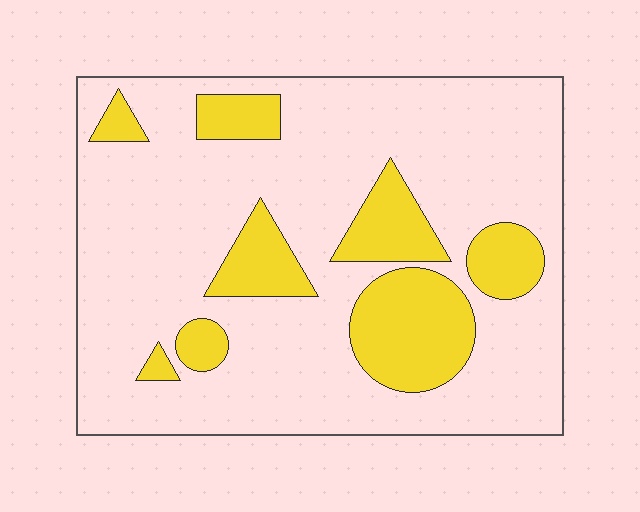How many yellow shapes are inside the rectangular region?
8.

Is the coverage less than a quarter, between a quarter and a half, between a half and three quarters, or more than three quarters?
Less than a quarter.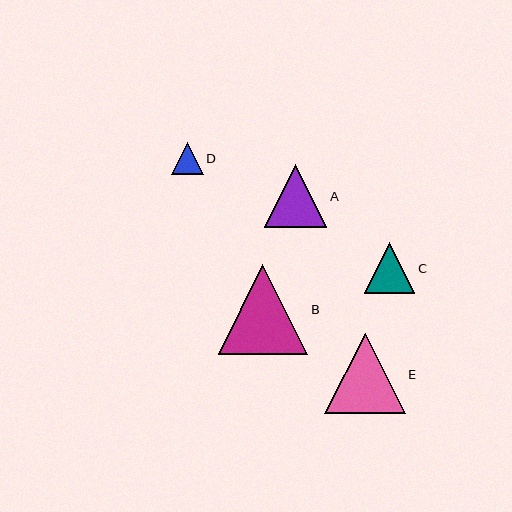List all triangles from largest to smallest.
From largest to smallest: B, E, A, C, D.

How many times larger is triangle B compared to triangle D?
Triangle B is approximately 2.8 times the size of triangle D.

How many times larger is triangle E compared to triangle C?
Triangle E is approximately 1.6 times the size of triangle C.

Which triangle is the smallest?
Triangle D is the smallest with a size of approximately 32 pixels.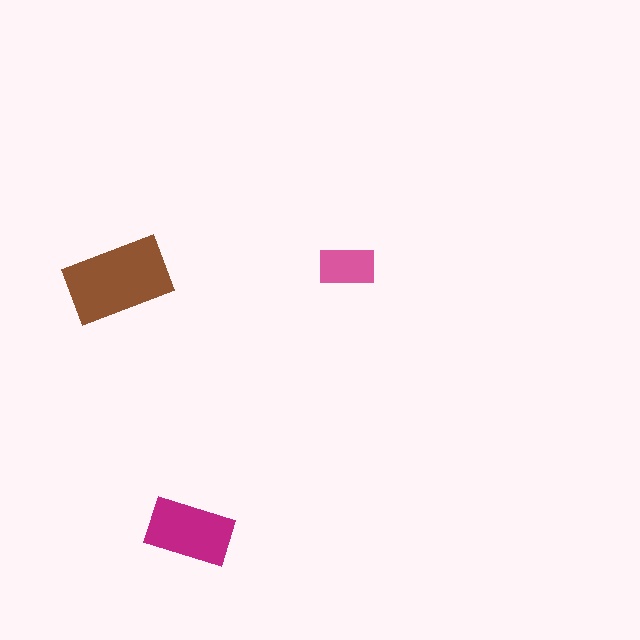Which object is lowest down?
The magenta rectangle is bottommost.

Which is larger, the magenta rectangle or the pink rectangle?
The magenta one.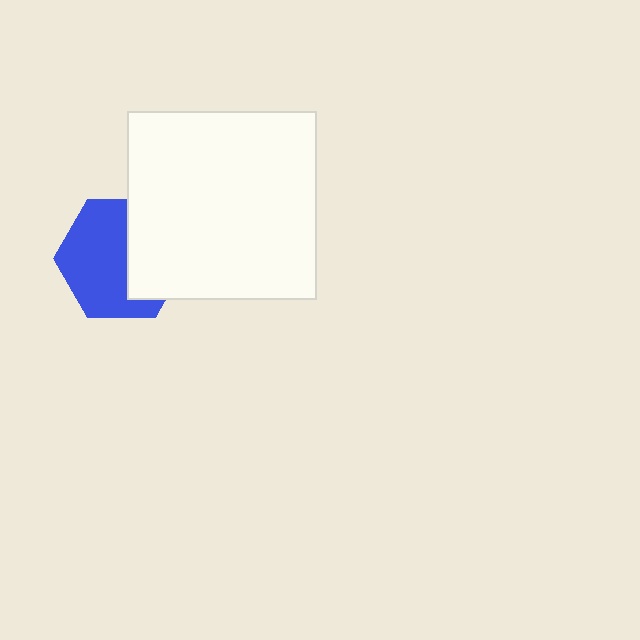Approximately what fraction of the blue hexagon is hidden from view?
Roughly 39% of the blue hexagon is hidden behind the white square.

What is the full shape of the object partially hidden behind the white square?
The partially hidden object is a blue hexagon.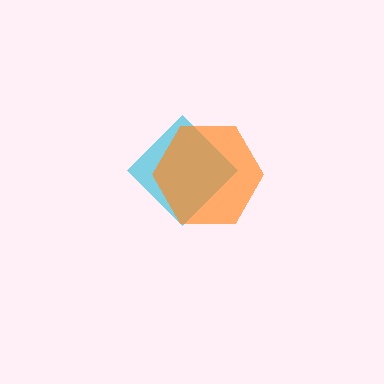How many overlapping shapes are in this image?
There are 2 overlapping shapes in the image.